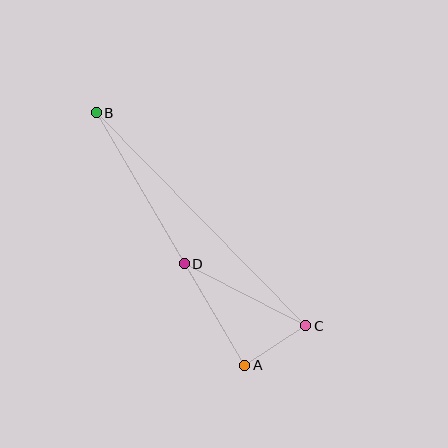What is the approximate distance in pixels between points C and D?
The distance between C and D is approximately 136 pixels.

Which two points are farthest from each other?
Points B and C are farthest from each other.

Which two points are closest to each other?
Points A and C are closest to each other.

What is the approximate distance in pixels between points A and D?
The distance between A and D is approximately 118 pixels.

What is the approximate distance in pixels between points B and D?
The distance between B and D is approximately 175 pixels.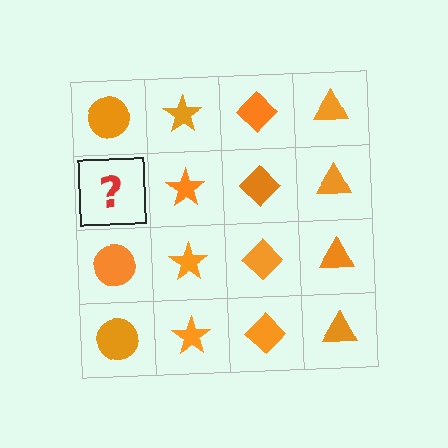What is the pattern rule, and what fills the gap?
The rule is that each column has a consistent shape. The gap should be filled with an orange circle.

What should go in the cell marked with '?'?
The missing cell should contain an orange circle.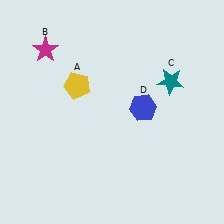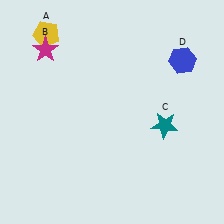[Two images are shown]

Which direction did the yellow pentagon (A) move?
The yellow pentagon (A) moved up.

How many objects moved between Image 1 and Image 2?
3 objects moved between the two images.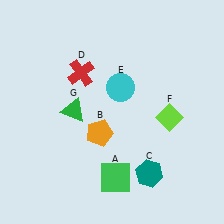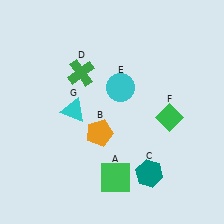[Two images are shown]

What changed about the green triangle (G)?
In Image 1, G is green. In Image 2, it changed to cyan.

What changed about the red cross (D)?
In Image 1, D is red. In Image 2, it changed to green.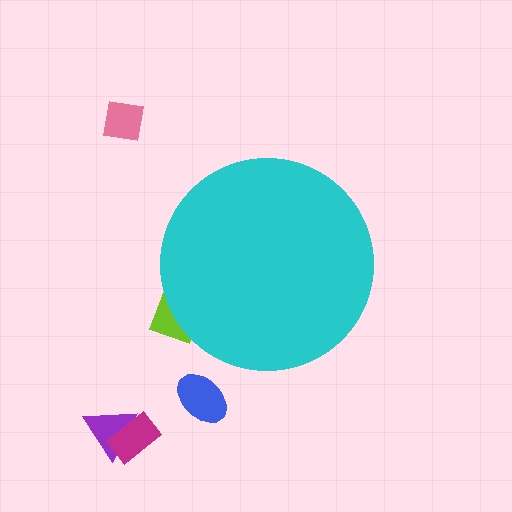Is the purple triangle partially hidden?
No, the purple triangle is fully visible.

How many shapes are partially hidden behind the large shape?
1 shape is partially hidden.